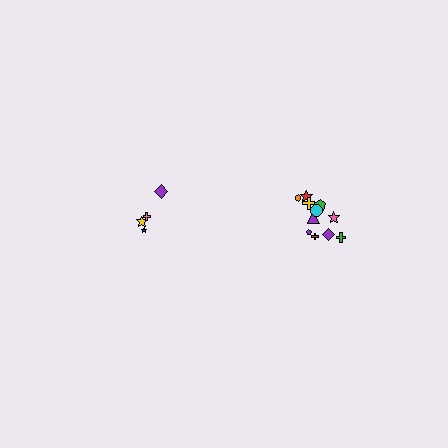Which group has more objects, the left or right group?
The right group.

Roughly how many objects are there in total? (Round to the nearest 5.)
Roughly 15 objects in total.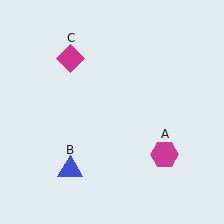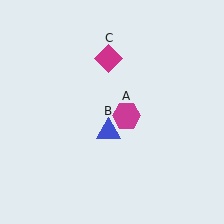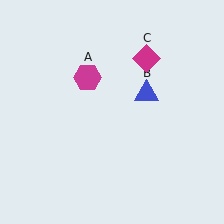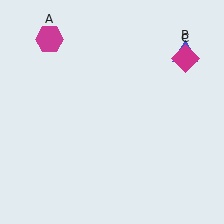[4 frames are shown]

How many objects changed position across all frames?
3 objects changed position: magenta hexagon (object A), blue triangle (object B), magenta diamond (object C).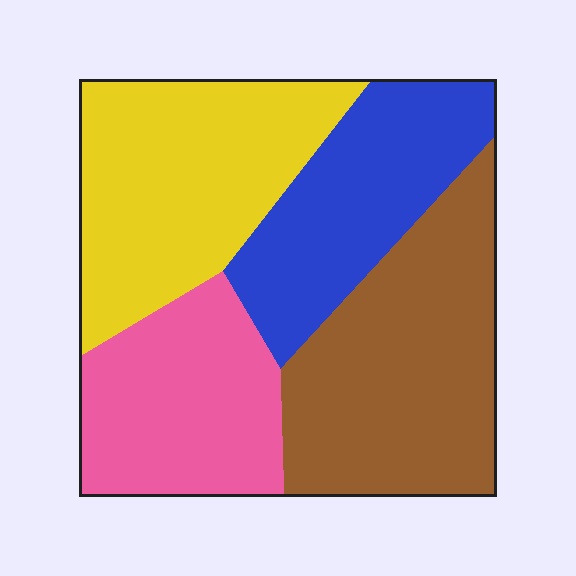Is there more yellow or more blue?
Yellow.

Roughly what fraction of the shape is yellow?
Yellow takes up between a sixth and a third of the shape.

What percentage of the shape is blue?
Blue takes up less than a quarter of the shape.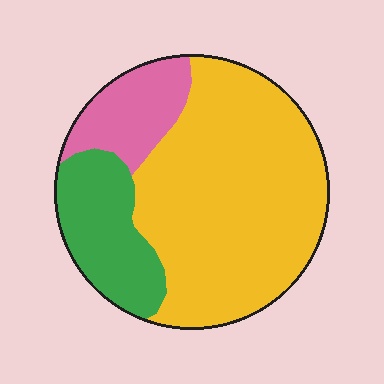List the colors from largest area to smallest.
From largest to smallest: yellow, green, pink.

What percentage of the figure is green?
Green takes up between a sixth and a third of the figure.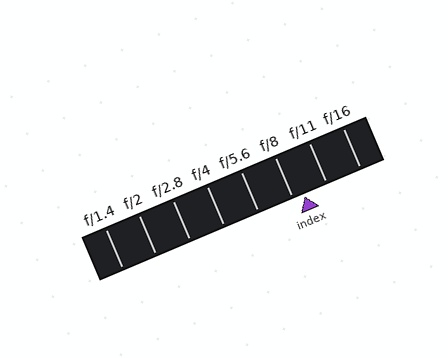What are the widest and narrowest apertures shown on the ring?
The widest aperture shown is f/1.4 and the narrowest is f/16.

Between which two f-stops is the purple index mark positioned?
The index mark is between f/8 and f/11.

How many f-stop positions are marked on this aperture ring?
There are 8 f-stop positions marked.